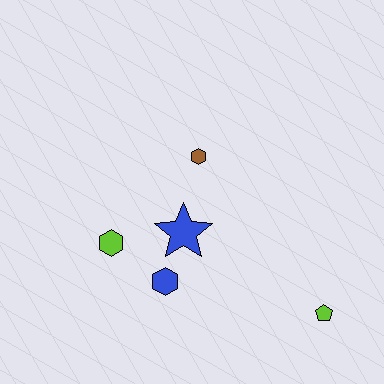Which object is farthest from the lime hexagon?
The lime pentagon is farthest from the lime hexagon.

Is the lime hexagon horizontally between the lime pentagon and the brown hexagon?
No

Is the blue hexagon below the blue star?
Yes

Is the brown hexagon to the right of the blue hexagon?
Yes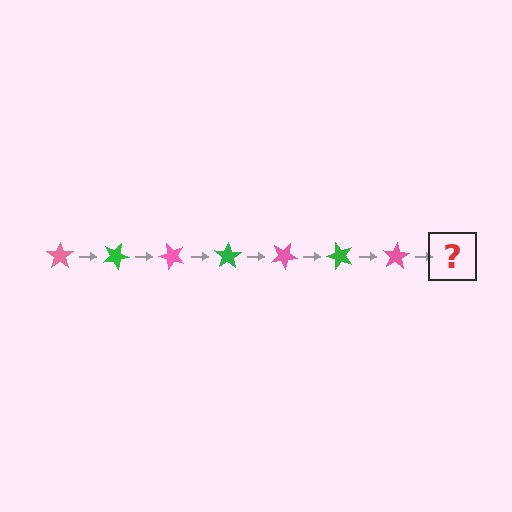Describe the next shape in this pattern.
It should be a green star, rotated 175 degrees from the start.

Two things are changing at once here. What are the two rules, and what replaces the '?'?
The two rules are that it rotates 25 degrees each step and the color cycles through pink and green. The '?' should be a green star, rotated 175 degrees from the start.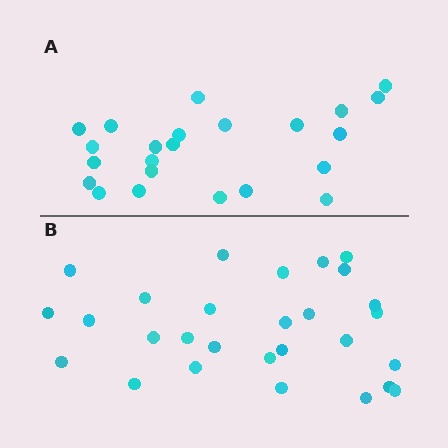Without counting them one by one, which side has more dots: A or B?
Region B (the bottom region) has more dots.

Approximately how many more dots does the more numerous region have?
Region B has about 5 more dots than region A.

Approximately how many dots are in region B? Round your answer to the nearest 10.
About 30 dots. (The exact count is 28, which rounds to 30.)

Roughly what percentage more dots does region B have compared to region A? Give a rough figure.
About 20% more.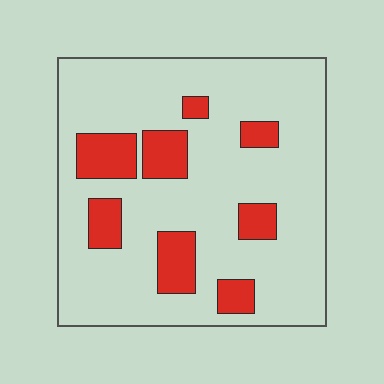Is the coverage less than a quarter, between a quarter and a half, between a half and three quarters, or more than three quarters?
Less than a quarter.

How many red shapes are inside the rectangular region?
8.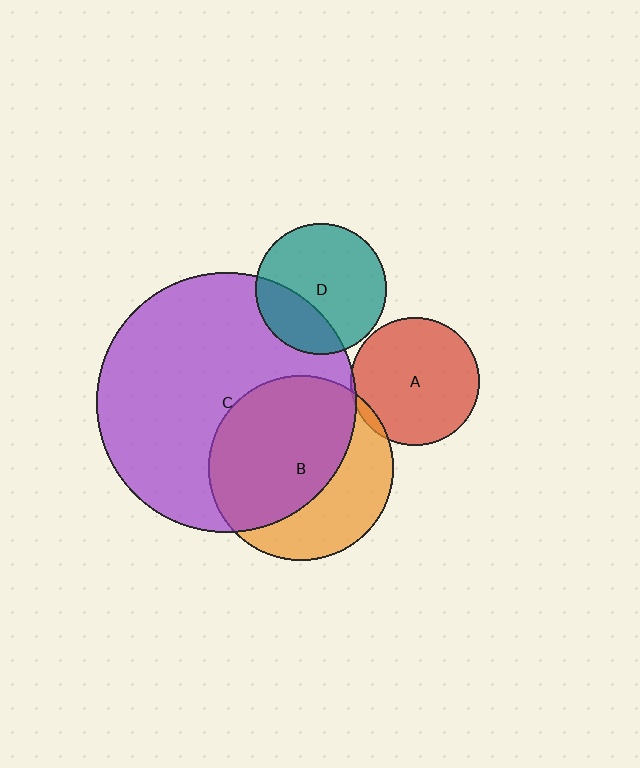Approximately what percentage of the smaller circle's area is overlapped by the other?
Approximately 30%.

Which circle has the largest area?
Circle C (purple).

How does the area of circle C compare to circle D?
Approximately 3.9 times.